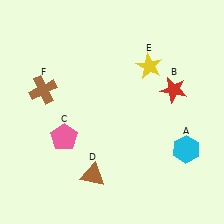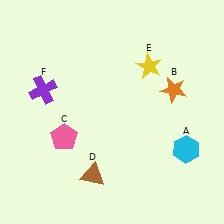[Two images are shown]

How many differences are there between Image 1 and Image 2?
There are 2 differences between the two images.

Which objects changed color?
B changed from red to orange. F changed from brown to purple.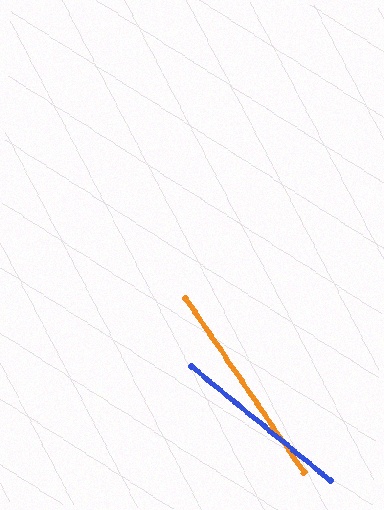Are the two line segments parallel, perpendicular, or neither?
Neither parallel nor perpendicular — they differ by about 16°.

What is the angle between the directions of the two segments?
Approximately 16 degrees.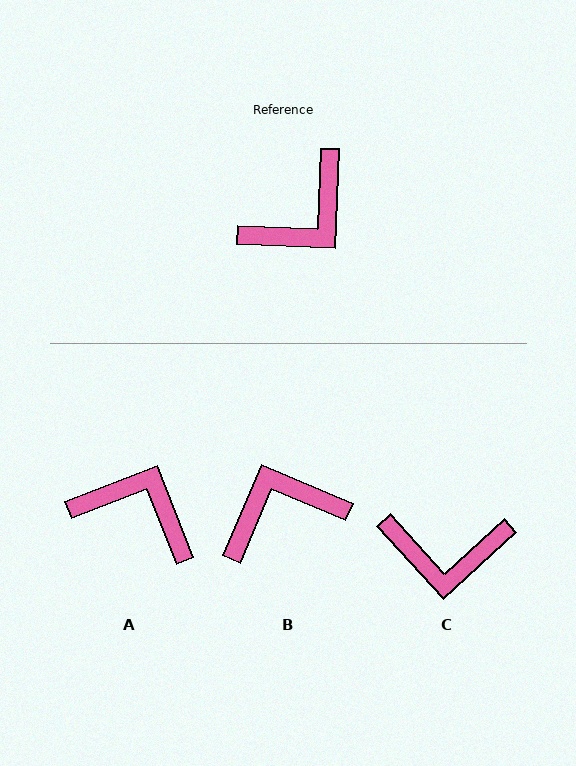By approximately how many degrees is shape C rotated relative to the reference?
Approximately 45 degrees clockwise.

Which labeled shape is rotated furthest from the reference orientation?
B, about 159 degrees away.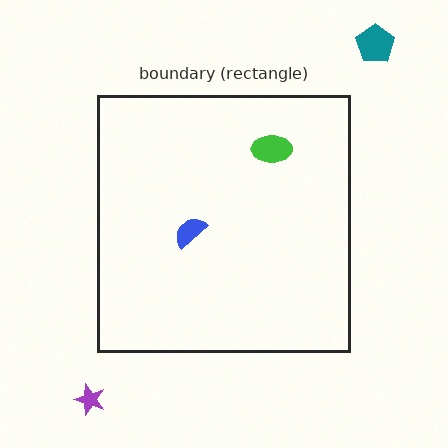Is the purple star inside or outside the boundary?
Outside.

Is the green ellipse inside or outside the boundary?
Inside.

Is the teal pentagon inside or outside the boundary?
Outside.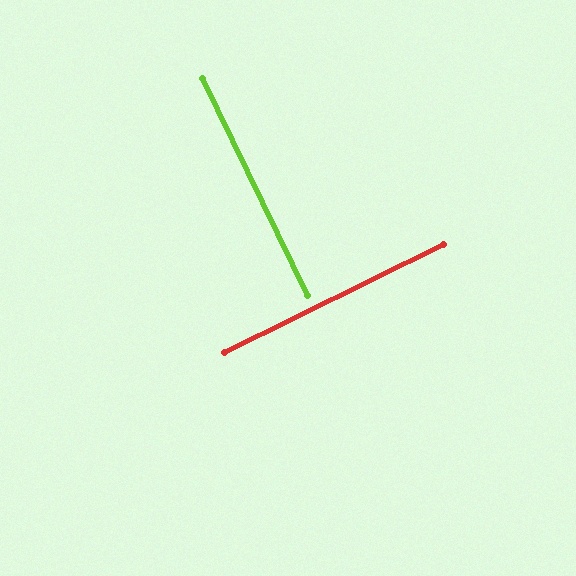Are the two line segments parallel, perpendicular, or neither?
Perpendicular — they meet at approximately 90°.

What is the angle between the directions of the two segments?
Approximately 90 degrees.